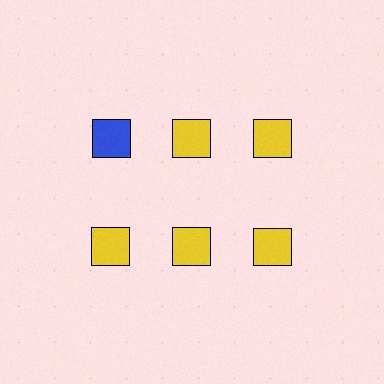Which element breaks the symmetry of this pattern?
The blue square in the top row, leftmost column breaks the symmetry. All other shapes are yellow squares.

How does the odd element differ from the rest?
It has a different color: blue instead of yellow.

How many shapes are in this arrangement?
There are 6 shapes arranged in a grid pattern.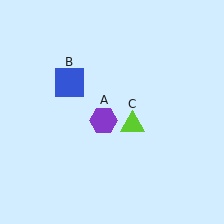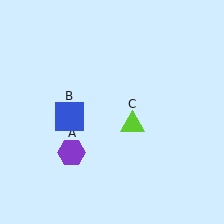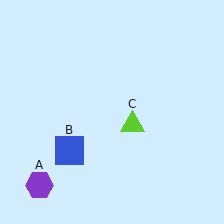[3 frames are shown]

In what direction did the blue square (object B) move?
The blue square (object B) moved down.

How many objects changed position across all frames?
2 objects changed position: purple hexagon (object A), blue square (object B).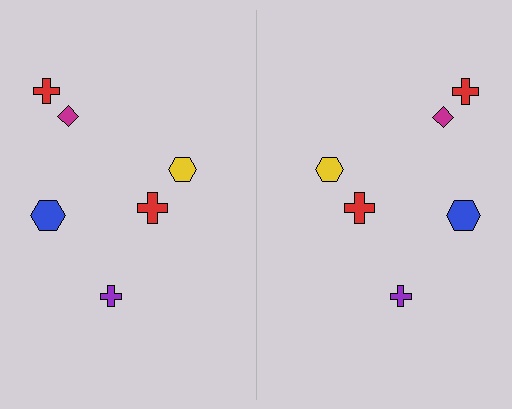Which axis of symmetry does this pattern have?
The pattern has a vertical axis of symmetry running through the center of the image.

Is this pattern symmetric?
Yes, this pattern has bilateral (reflection) symmetry.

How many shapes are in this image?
There are 12 shapes in this image.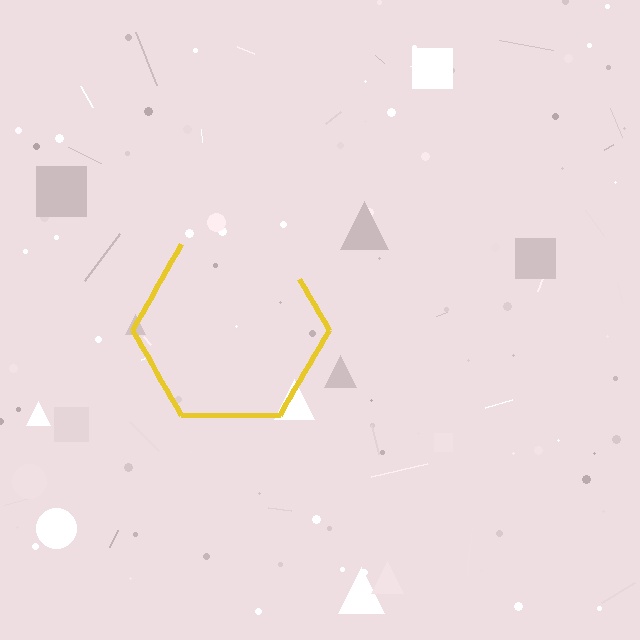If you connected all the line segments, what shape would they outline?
They would outline a hexagon.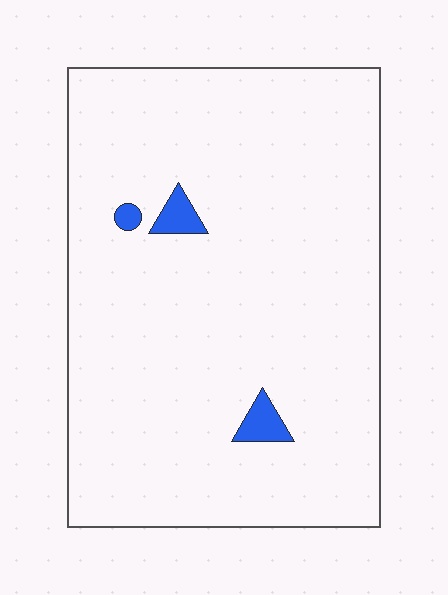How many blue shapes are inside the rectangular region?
3.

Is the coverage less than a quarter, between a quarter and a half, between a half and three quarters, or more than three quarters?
Less than a quarter.